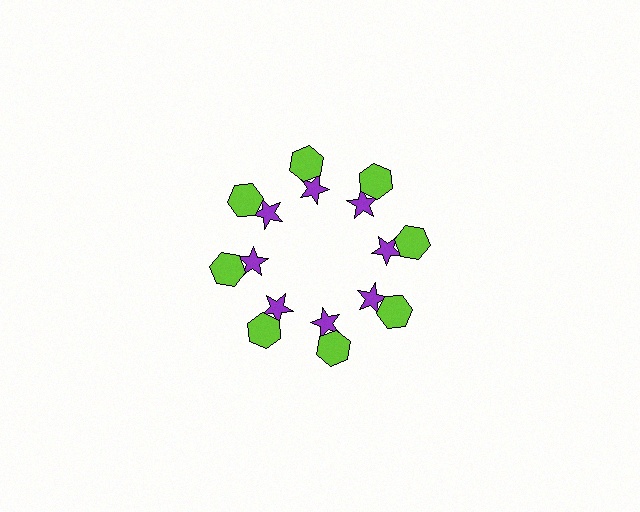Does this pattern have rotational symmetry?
Yes, this pattern has 8-fold rotational symmetry. It looks the same after rotating 45 degrees around the center.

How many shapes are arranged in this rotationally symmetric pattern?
There are 16 shapes, arranged in 8 groups of 2.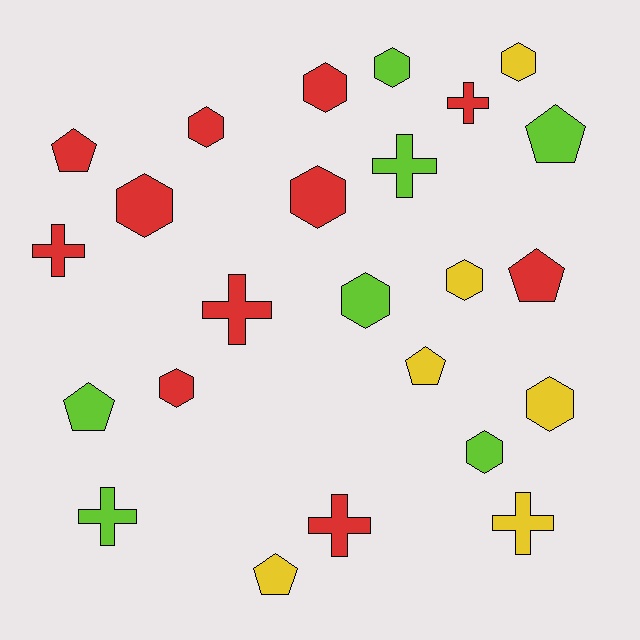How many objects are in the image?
There are 24 objects.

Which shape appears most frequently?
Hexagon, with 11 objects.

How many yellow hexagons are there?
There are 3 yellow hexagons.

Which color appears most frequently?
Red, with 11 objects.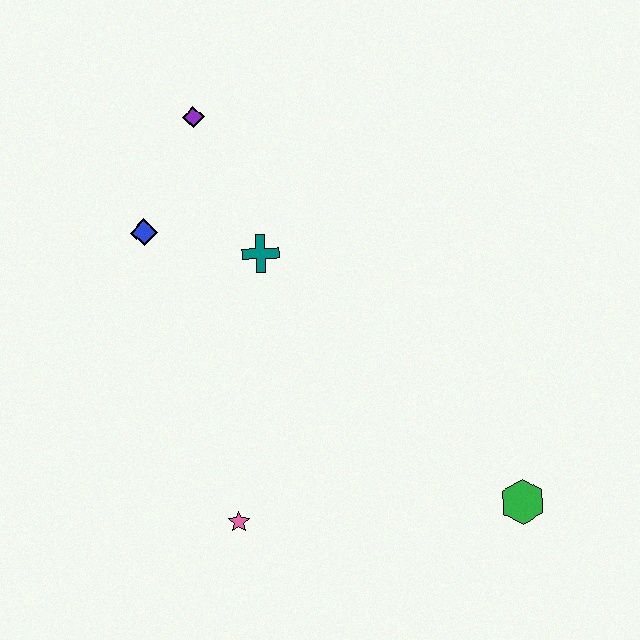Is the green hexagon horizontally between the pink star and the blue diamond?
No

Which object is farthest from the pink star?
The purple diamond is farthest from the pink star.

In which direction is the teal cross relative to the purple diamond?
The teal cross is below the purple diamond.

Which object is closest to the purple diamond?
The blue diamond is closest to the purple diamond.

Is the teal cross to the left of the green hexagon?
Yes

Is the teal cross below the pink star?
No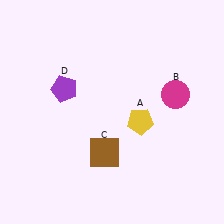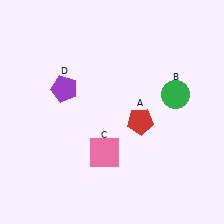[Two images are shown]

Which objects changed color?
A changed from yellow to red. B changed from magenta to green. C changed from brown to pink.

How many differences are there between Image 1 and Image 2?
There are 3 differences between the two images.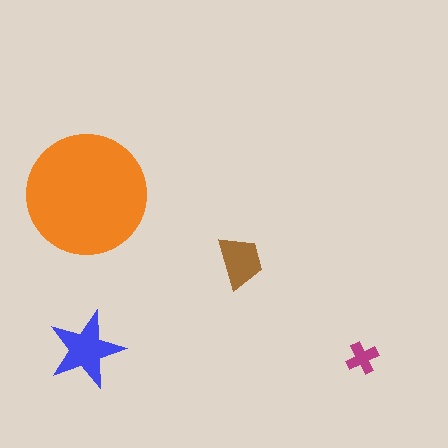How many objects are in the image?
There are 4 objects in the image.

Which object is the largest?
The orange circle.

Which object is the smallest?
The magenta cross.